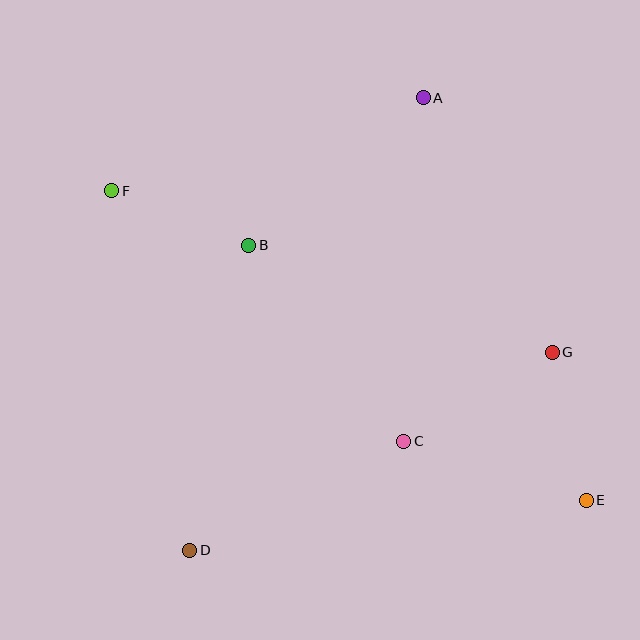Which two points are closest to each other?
Points B and F are closest to each other.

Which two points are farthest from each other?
Points E and F are farthest from each other.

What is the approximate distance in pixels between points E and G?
The distance between E and G is approximately 152 pixels.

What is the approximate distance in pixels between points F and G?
The distance between F and G is approximately 469 pixels.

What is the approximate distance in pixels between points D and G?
The distance between D and G is approximately 413 pixels.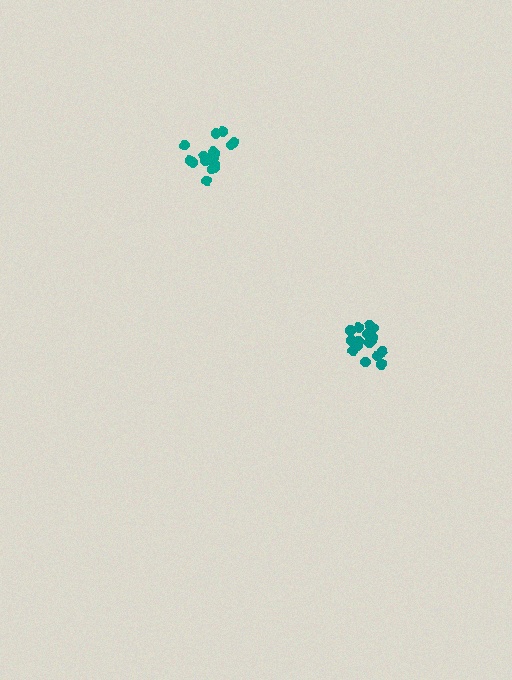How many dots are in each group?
Group 1: 19 dots, Group 2: 16 dots (35 total).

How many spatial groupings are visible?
There are 2 spatial groupings.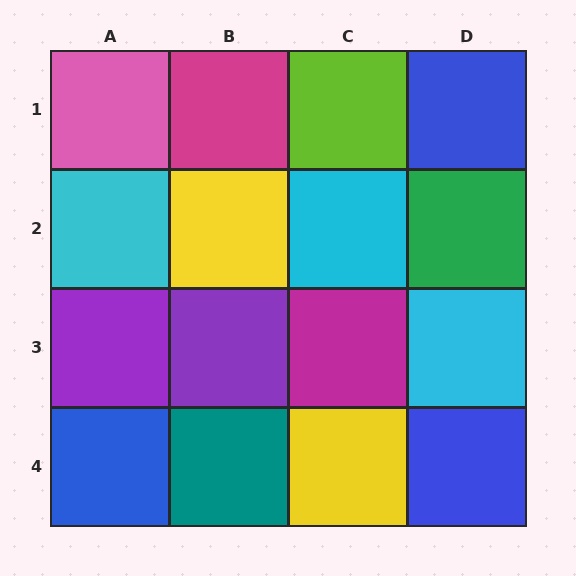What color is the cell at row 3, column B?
Purple.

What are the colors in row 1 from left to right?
Pink, magenta, lime, blue.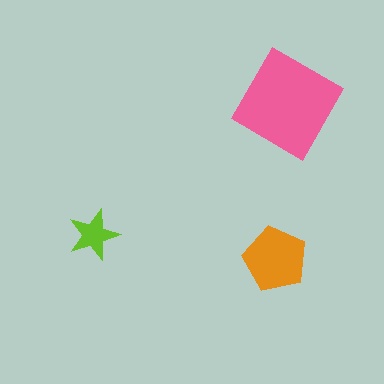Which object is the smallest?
The lime star.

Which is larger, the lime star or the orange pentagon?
The orange pentagon.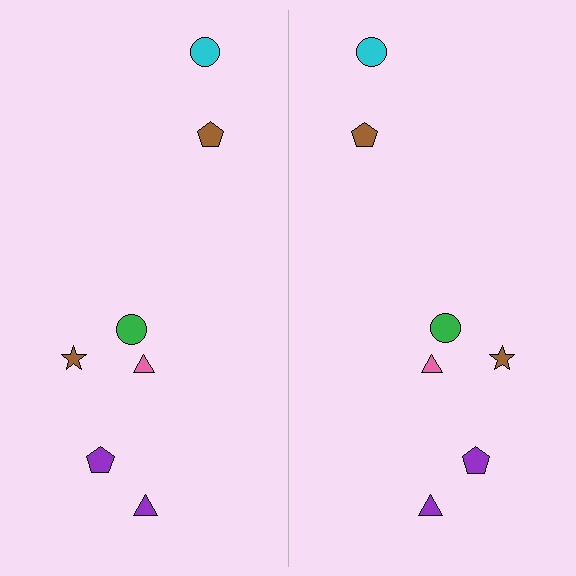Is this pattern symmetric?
Yes, this pattern has bilateral (reflection) symmetry.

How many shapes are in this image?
There are 14 shapes in this image.